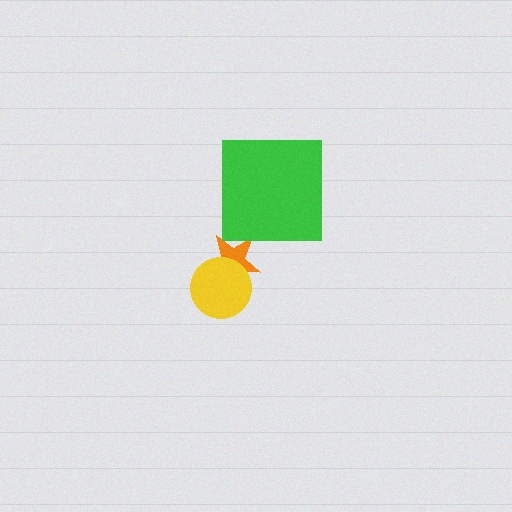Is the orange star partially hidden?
Yes, it is partially covered by another shape.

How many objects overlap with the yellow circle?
1 object overlaps with the yellow circle.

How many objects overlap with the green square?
0 objects overlap with the green square.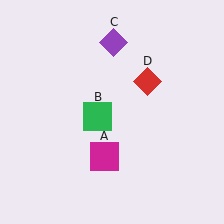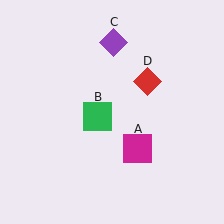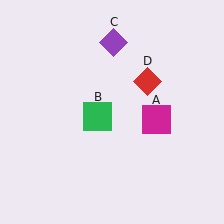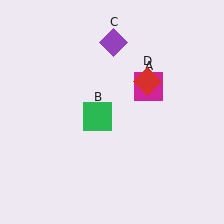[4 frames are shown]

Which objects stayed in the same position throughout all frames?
Green square (object B) and purple diamond (object C) and red diamond (object D) remained stationary.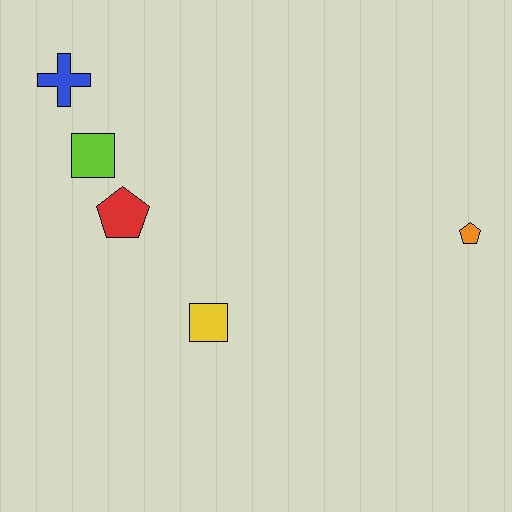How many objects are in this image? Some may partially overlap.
There are 5 objects.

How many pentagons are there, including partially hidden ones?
There are 2 pentagons.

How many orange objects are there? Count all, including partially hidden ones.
There is 1 orange object.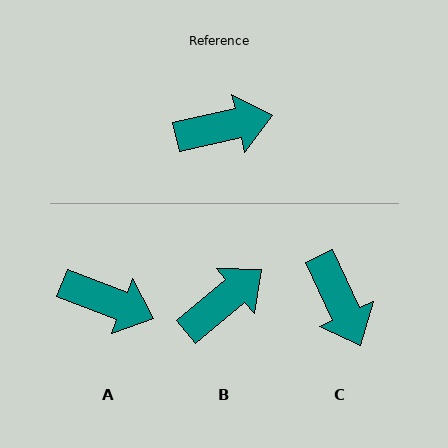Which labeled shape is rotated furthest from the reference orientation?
C, about 78 degrees away.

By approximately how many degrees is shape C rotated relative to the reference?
Approximately 78 degrees clockwise.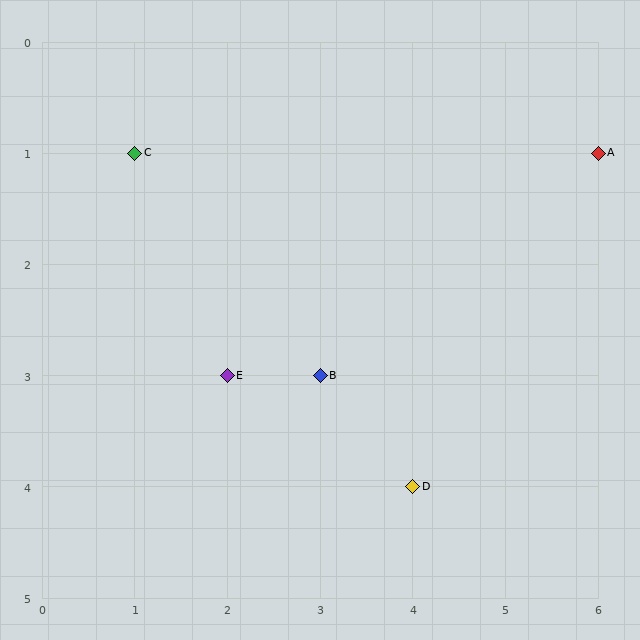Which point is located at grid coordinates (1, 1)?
Point C is at (1, 1).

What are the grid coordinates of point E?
Point E is at grid coordinates (2, 3).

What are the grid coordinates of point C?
Point C is at grid coordinates (1, 1).